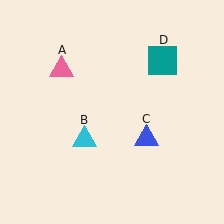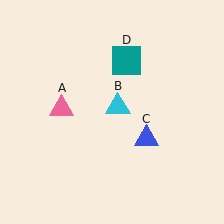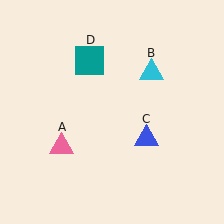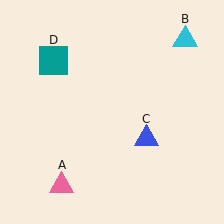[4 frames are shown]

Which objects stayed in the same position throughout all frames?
Blue triangle (object C) remained stationary.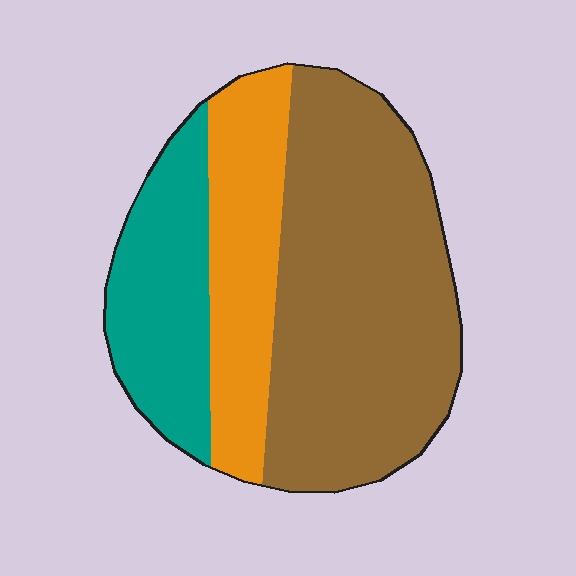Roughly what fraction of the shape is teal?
Teal covers roughly 20% of the shape.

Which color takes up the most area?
Brown, at roughly 55%.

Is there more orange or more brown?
Brown.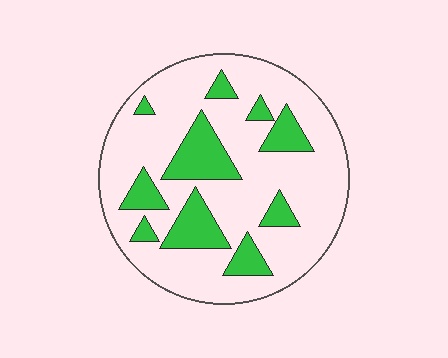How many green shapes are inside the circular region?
10.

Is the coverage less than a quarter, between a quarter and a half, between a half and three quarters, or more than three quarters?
Less than a quarter.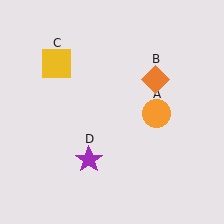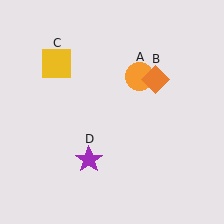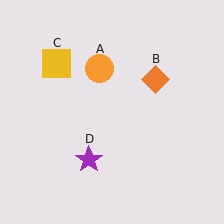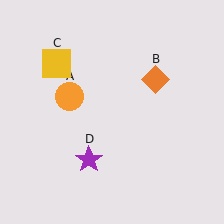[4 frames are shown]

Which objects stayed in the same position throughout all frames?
Orange diamond (object B) and yellow square (object C) and purple star (object D) remained stationary.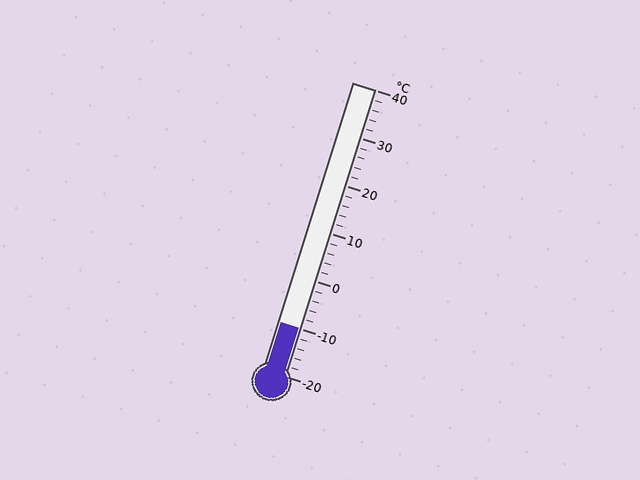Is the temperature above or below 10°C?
The temperature is below 10°C.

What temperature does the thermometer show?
The thermometer shows approximately -10°C.